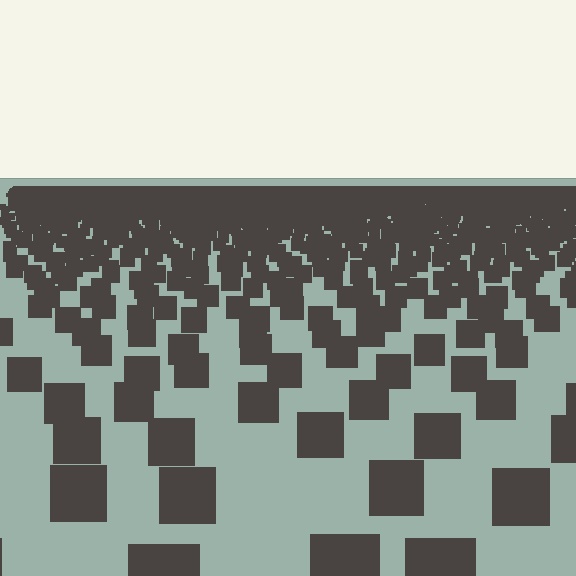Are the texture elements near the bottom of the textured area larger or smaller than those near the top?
Larger. Near the bottom, elements are closer to the viewer and appear at a bigger on-screen size.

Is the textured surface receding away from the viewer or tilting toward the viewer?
The surface is receding away from the viewer. Texture elements get smaller and denser toward the top.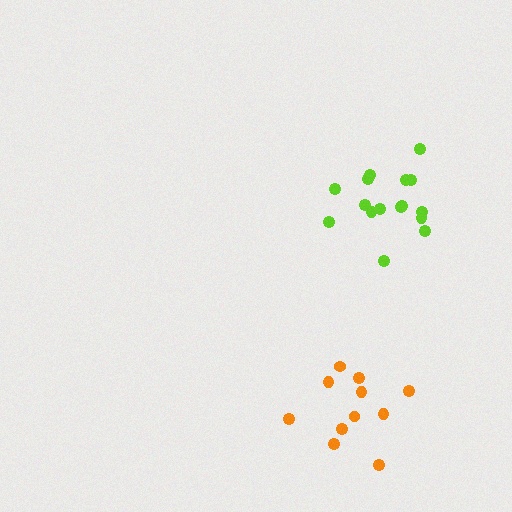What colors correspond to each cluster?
The clusters are colored: lime, orange.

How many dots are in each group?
Group 1: 16 dots, Group 2: 11 dots (27 total).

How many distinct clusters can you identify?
There are 2 distinct clusters.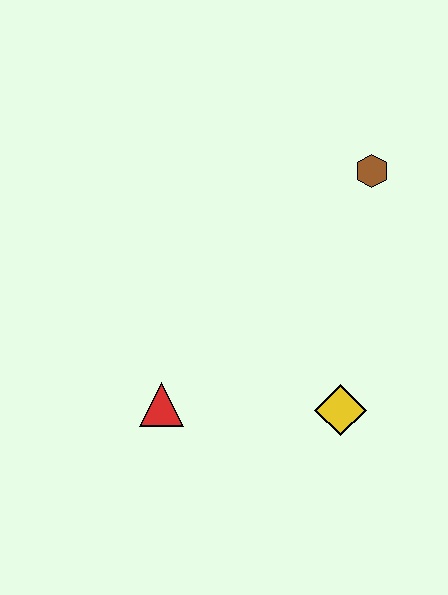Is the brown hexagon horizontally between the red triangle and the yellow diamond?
No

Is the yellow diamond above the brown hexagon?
No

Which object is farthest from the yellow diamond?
The brown hexagon is farthest from the yellow diamond.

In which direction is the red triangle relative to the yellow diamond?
The red triangle is to the left of the yellow diamond.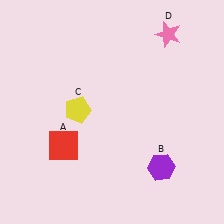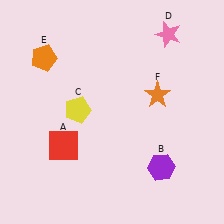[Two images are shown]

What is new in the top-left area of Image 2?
An orange pentagon (E) was added in the top-left area of Image 2.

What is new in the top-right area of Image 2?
An orange star (F) was added in the top-right area of Image 2.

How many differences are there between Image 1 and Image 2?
There are 2 differences between the two images.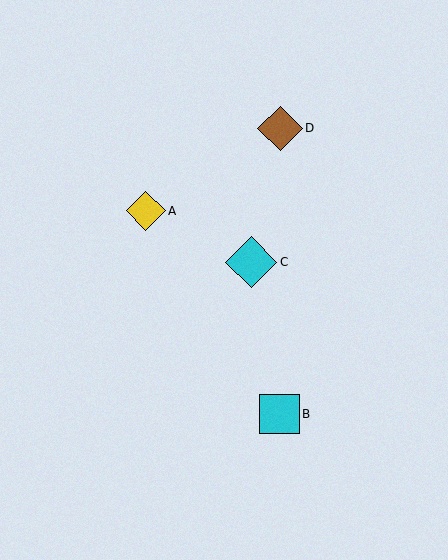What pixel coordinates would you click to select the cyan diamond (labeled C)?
Click at (251, 262) to select the cyan diamond C.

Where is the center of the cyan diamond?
The center of the cyan diamond is at (251, 262).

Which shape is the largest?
The cyan diamond (labeled C) is the largest.